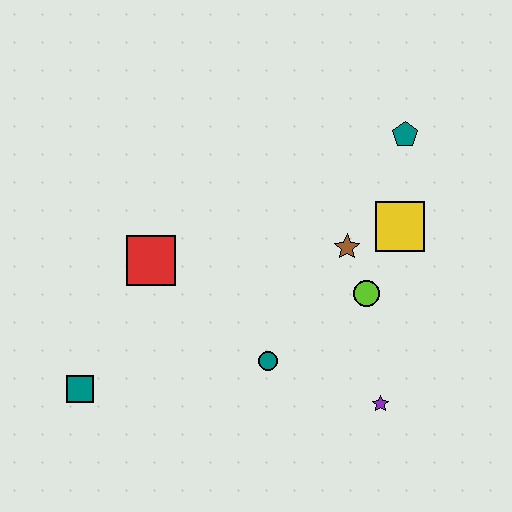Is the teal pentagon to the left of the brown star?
No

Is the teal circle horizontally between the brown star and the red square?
Yes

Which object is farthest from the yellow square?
The teal square is farthest from the yellow square.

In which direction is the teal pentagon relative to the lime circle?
The teal pentagon is above the lime circle.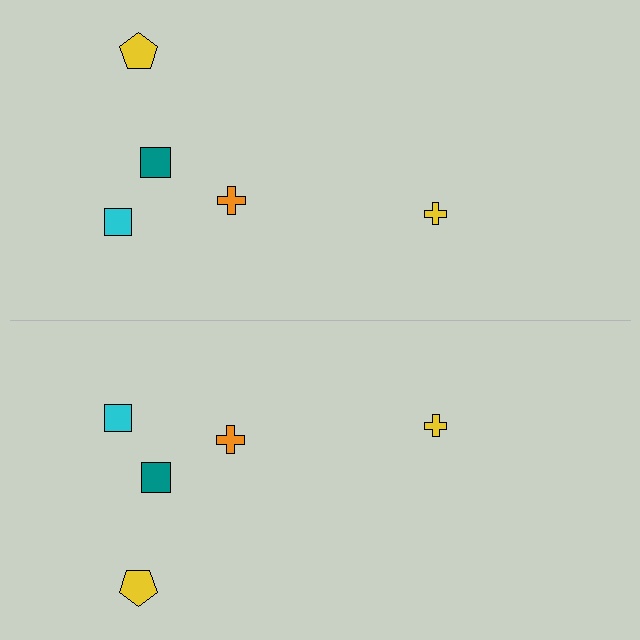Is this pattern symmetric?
Yes, this pattern has bilateral (reflection) symmetry.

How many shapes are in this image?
There are 10 shapes in this image.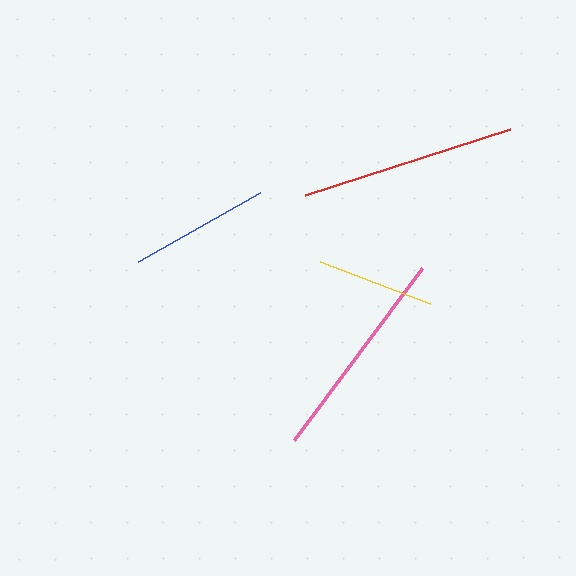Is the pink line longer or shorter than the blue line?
The pink line is longer than the blue line.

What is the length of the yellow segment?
The yellow segment is approximately 118 pixels long.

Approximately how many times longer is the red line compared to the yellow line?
The red line is approximately 1.8 times the length of the yellow line.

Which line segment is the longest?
The red line is the longest at approximately 215 pixels.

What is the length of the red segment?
The red segment is approximately 215 pixels long.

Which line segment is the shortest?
The yellow line is the shortest at approximately 118 pixels.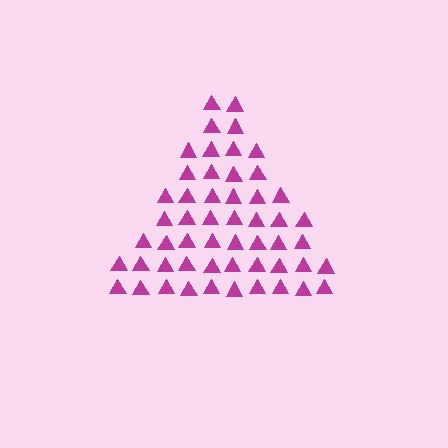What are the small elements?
The small elements are triangles.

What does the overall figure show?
The overall figure shows a triangle.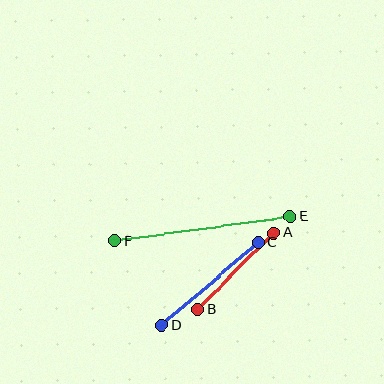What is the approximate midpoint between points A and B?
The midpoint is at approximately (236, 271) pixels.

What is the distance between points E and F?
The distance is approximately 177 pixels.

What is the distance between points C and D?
The distance is approximately 127 pixels.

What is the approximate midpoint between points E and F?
The midpoint is at approximately (202, 229) pixels.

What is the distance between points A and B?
The distance is approximately 108 pixels.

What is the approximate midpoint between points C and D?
The midpoint is at approximately (210, 284) pixels.